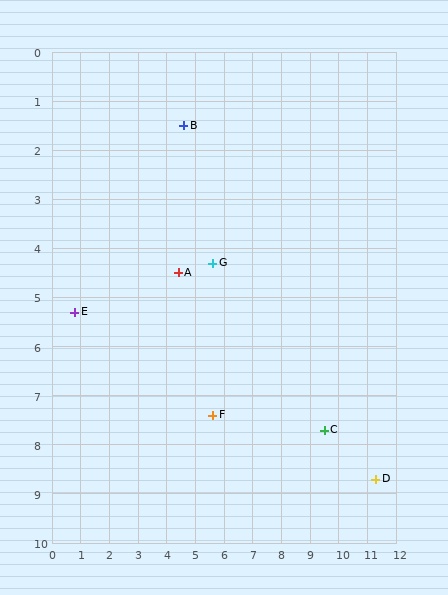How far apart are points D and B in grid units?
Points D and B are about 9.8 grid units apart.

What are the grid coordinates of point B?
Point B is at approximately (4.6, 1.5).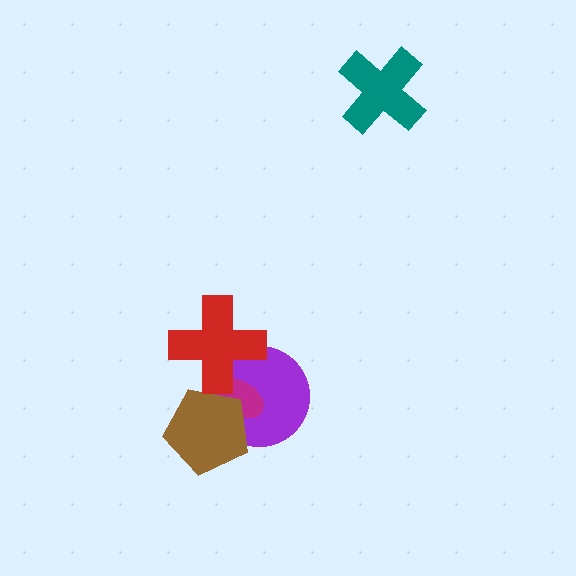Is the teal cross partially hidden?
No, no other shape covers it.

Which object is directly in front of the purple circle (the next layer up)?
The magenta ellipse is directly in front of the purple circle.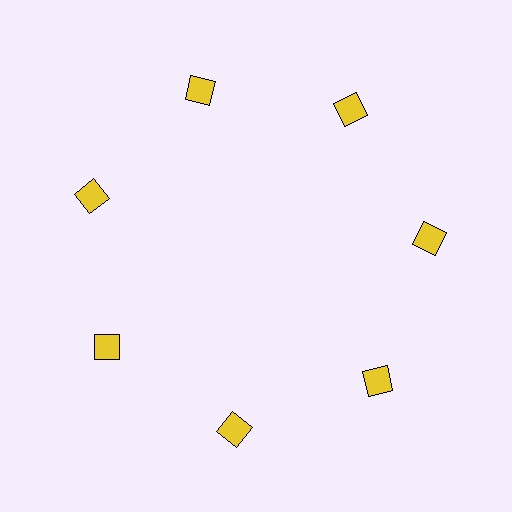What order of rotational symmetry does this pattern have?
This pattern has 7-fold rotational symmetry.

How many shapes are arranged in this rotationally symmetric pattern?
There are 7 shapes, arranged in 7 groups of 1.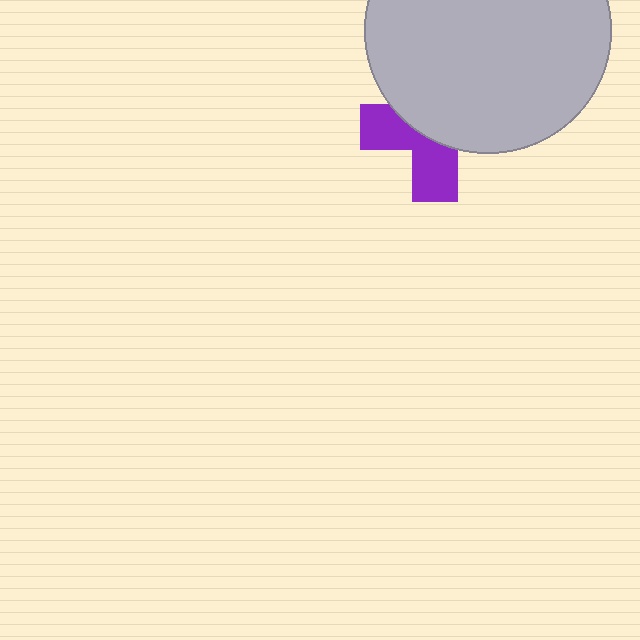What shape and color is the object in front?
The object in front is a light gray circle.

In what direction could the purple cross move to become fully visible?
The purple cross could move down. That would shift it out from behind the light gray circle entirely.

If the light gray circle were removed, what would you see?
You would see the complete purple cross.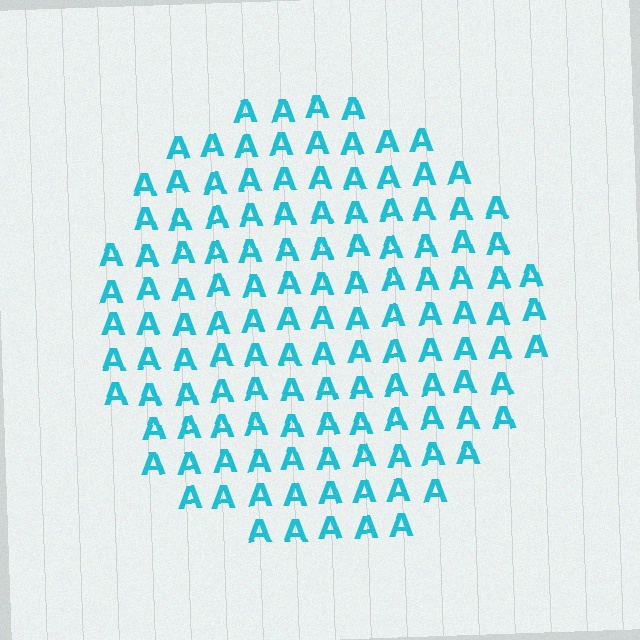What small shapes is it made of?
It is made of small letter A's.